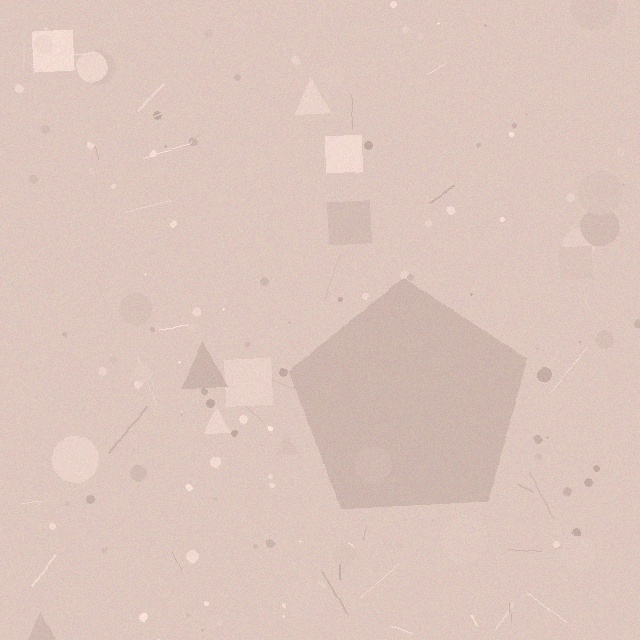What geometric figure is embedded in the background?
A pentagon is embedded in the background.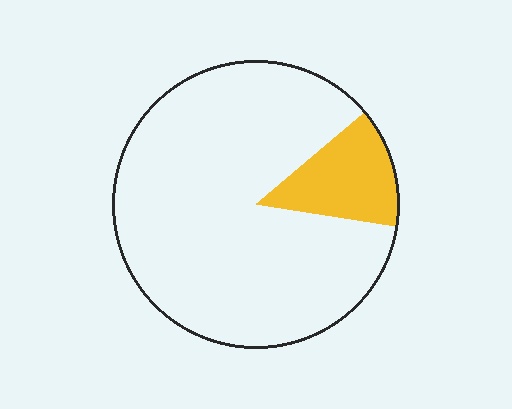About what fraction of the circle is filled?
About one eighth (1/8).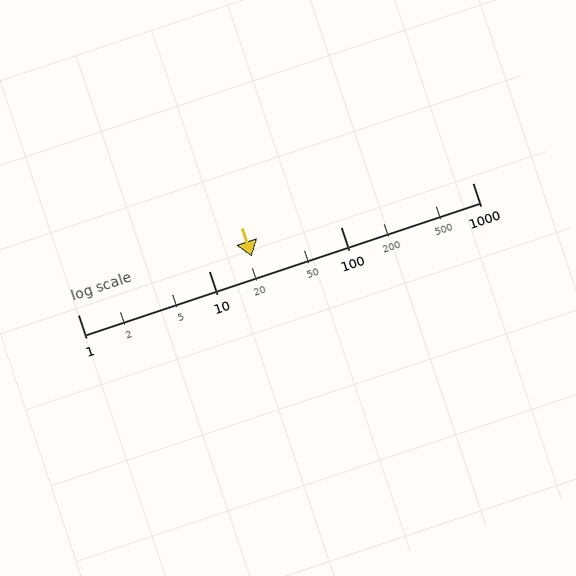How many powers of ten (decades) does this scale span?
The scale spans 3 decades, from 1 to 1000.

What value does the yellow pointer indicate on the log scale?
The pointer indicates approximately 21.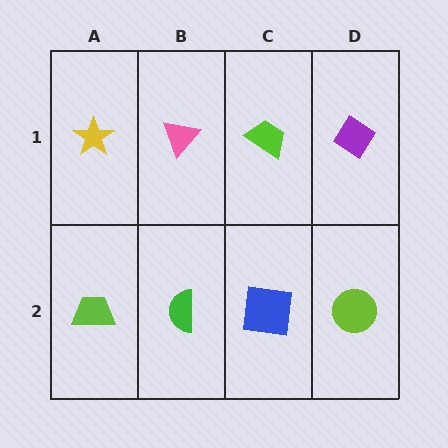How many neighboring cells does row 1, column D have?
2.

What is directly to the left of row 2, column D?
A blue square.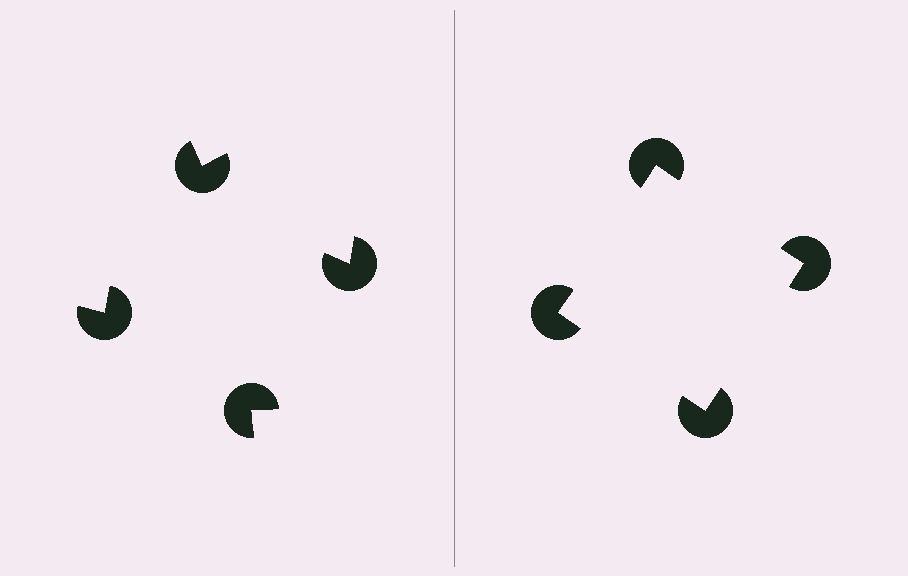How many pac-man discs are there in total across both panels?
8 — 4 on each side.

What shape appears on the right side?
An illusory square.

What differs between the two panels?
The pac-man discs are positioned identically on both sides; only the wedge orientations differ. On the right they align to a square; on the left they are misaligned.